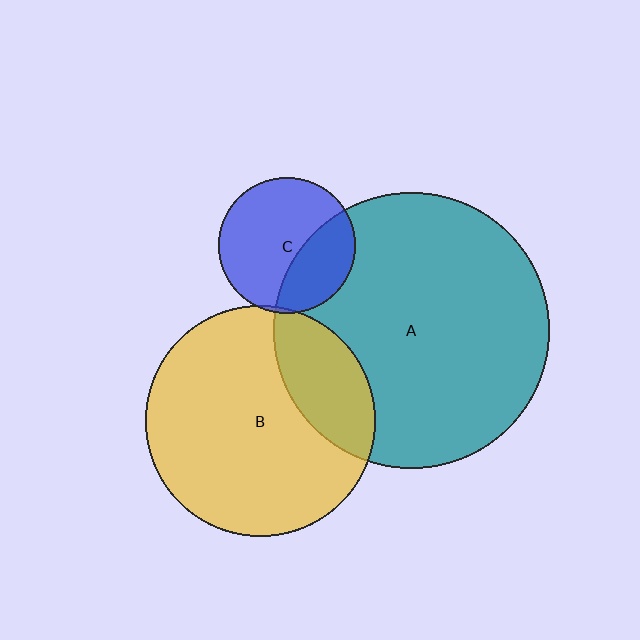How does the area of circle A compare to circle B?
Approximately 1.4 times.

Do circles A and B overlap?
Yes.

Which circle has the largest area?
Circle A (teal).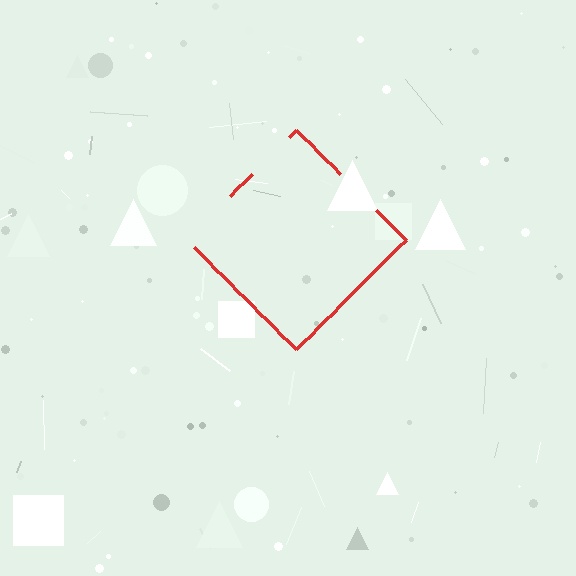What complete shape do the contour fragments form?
The contour fragments form a diamond.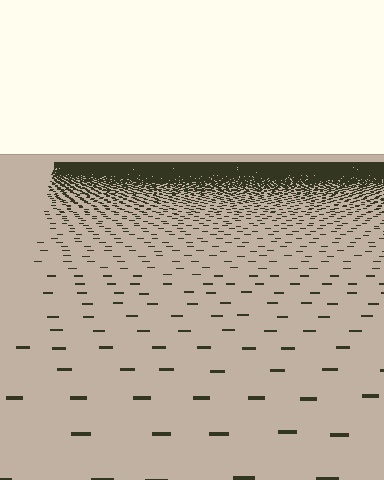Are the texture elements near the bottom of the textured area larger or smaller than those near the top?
Larger. Near the bottom, elements are closer to the viewer and appear at a bigger on-screen size.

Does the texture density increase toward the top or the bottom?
Density increases toward the top.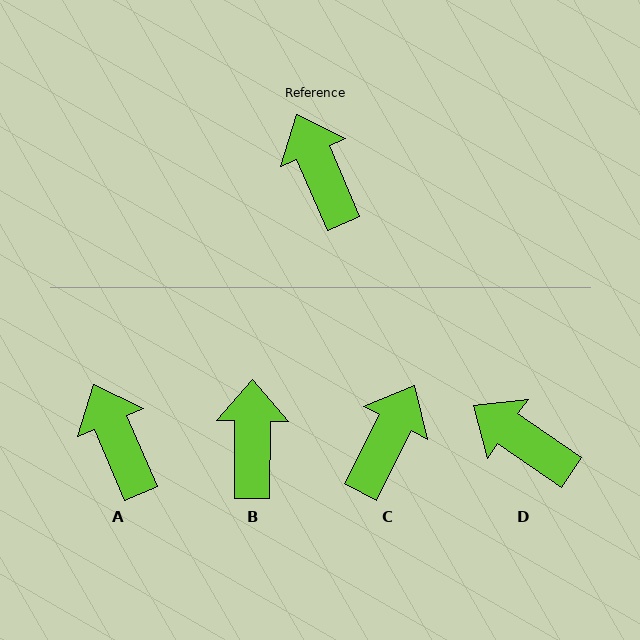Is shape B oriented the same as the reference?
No, it is off by about 24 degrees.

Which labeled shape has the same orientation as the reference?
A.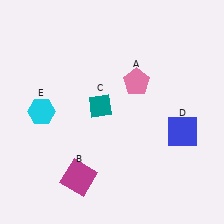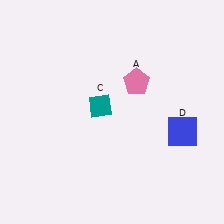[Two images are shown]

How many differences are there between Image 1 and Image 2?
There are 2 differences between the two images.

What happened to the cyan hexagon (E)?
The cyan hexagon (E) was removed in Image 2. It was in the top-left area of Image 1.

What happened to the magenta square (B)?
The magenta square (B) was removed in Image 2. It was in the bottom-left area of Image 1.